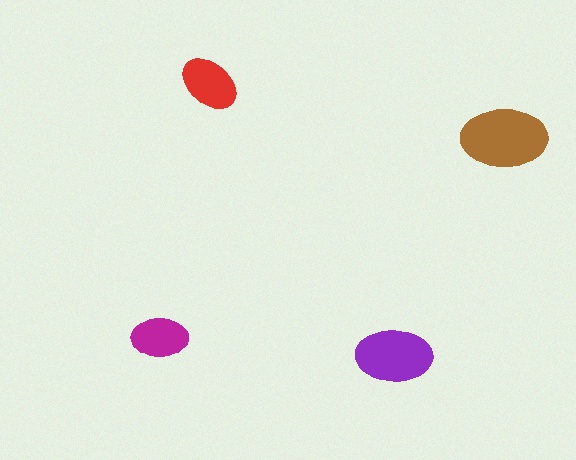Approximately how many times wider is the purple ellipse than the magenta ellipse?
About 1.5 times wider.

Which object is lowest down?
The purple ellipse is bottommost.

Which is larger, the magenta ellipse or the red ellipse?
The red one.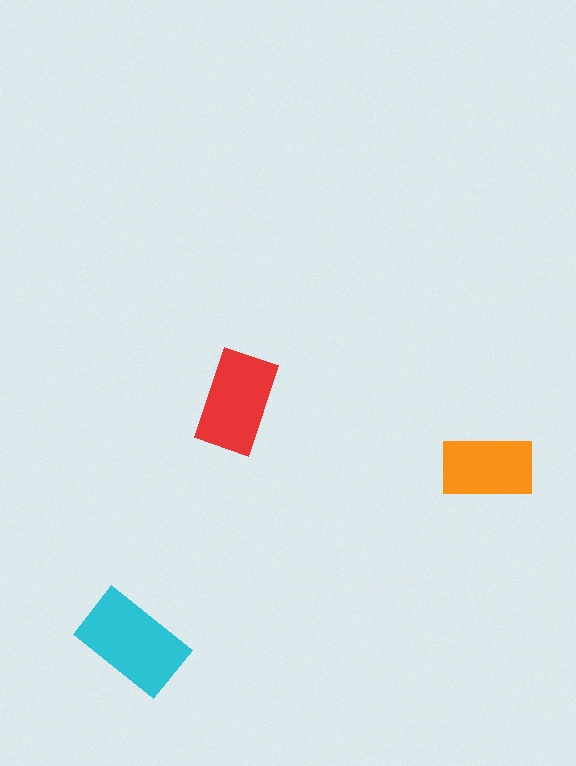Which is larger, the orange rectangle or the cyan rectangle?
The cyan one.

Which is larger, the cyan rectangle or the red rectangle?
The cyan one.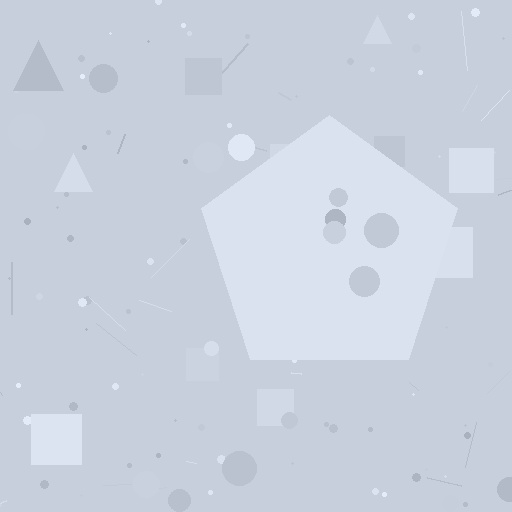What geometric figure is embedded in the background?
A pentagon is embedded in the background.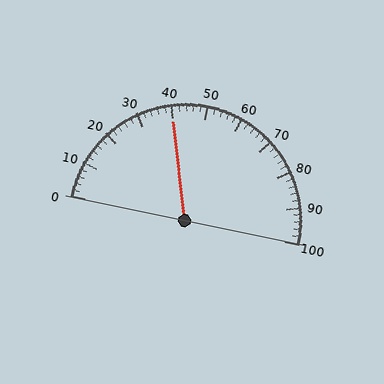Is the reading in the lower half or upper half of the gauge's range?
The reading is in the lower half of the range (0 to 100).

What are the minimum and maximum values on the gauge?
The gauge ranges from 0 to 100.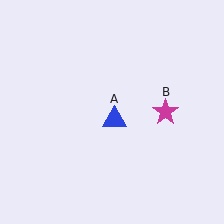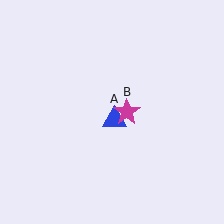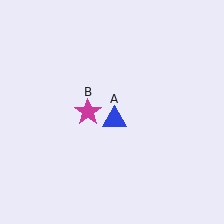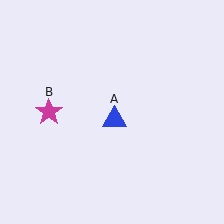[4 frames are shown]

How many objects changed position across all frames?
1 object changed position: magenta star (object B).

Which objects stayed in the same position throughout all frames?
Blue triangle (object A) remained stationary.